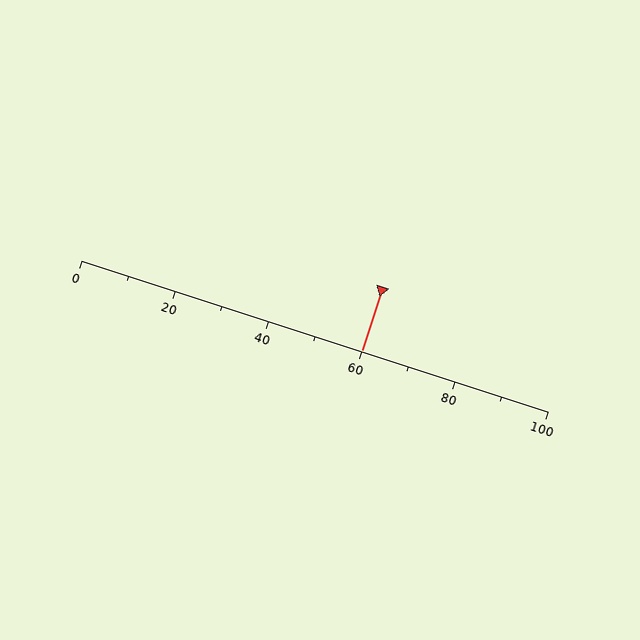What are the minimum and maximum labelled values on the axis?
The axis runs from 0 to 100.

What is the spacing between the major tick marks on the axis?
The major ticks are spaced 20 apart.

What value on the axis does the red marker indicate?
The marker indicates approximately 60.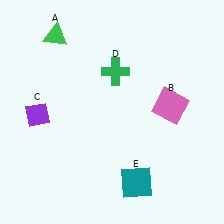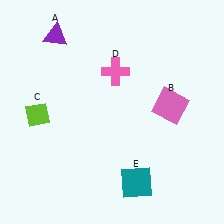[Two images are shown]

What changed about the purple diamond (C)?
In Image 1, C is purple. In Image 2, it changed to lime.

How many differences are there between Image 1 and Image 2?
There are 3 differences between the two images.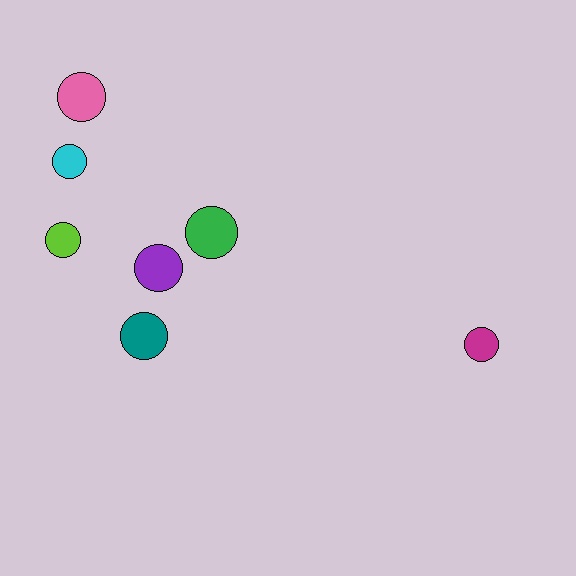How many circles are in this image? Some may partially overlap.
There are 7 circles.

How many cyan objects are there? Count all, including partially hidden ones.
There is 1 cyan object.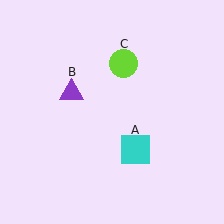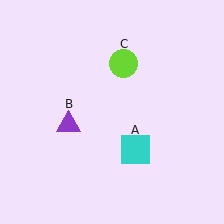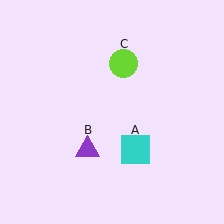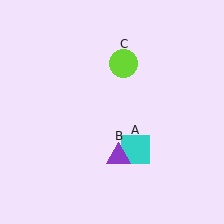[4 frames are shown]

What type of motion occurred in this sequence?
The purple triangle (object B) rotated counterclockwise around the center of the scene.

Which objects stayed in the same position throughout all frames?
Cyan square (object A) and lime circle (object C) remained stationary.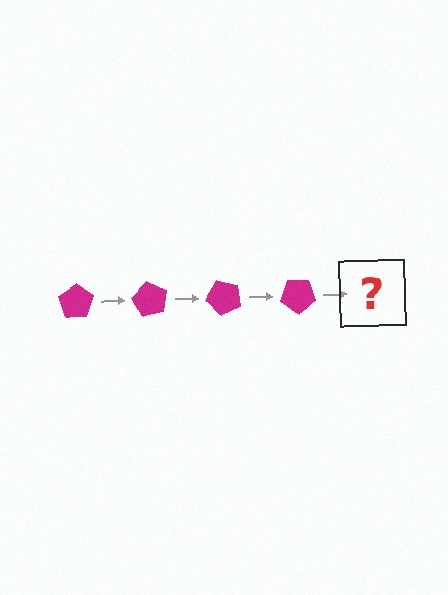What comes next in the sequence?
The next element should be a magenta pentagon rotated 240 degrees.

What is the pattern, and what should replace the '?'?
The pattern is that the pentagon rotates 60 degrees each step. The '?' should be a magenta pentagon rotated 240 degrees.